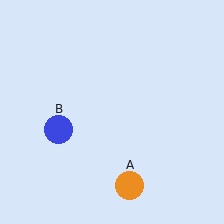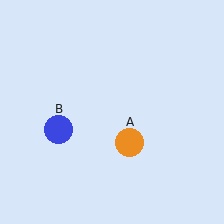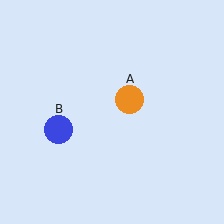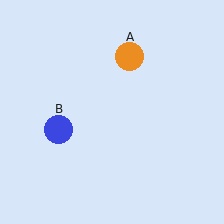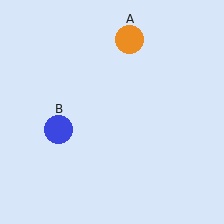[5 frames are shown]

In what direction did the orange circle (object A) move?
The orange circle (object A) moved up.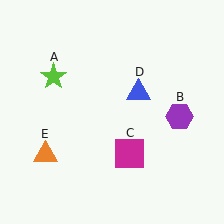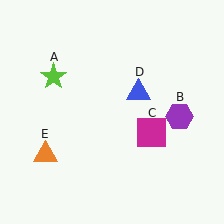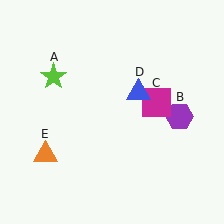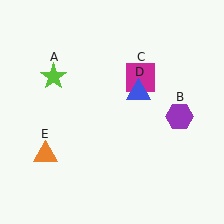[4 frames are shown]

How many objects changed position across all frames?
1 object changed position: magenta square (object C).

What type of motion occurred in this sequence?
The magenta square (object C) rotated counterclockwise around the center of the scene.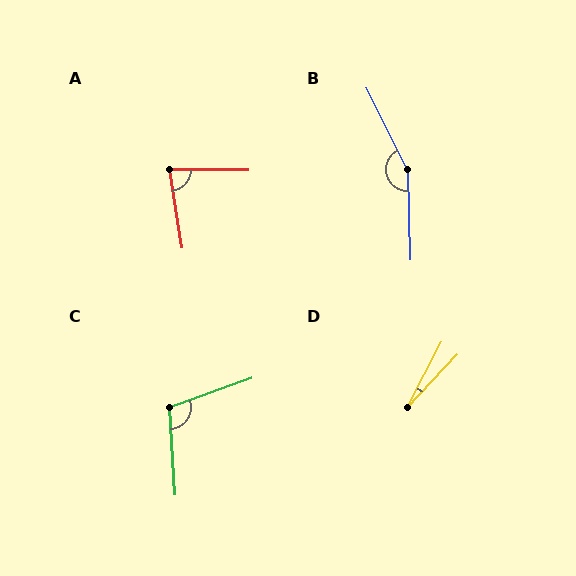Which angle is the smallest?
D, at approximately 16 degrees.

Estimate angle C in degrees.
Approximately 106 degrees.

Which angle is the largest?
B, at approximately 155 degrees.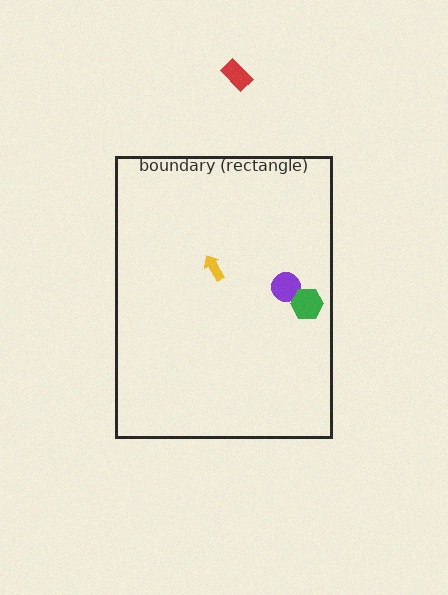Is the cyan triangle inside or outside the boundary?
Inside.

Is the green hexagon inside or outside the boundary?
Inside.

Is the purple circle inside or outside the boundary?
Inside.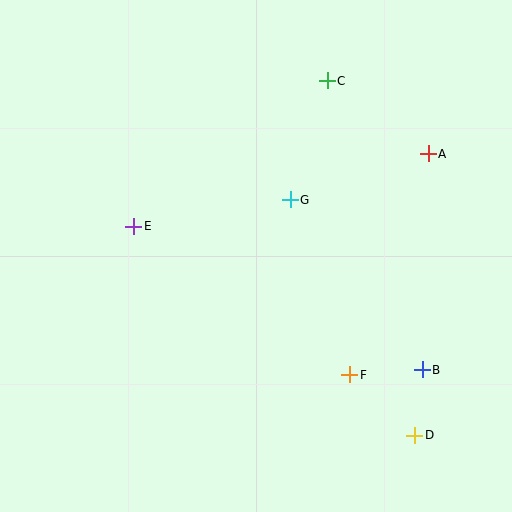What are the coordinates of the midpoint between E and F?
The midpoint between E and F is at (242, 300).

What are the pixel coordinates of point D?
Point D is at (415, 435).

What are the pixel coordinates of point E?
Point E is at (134, 226).